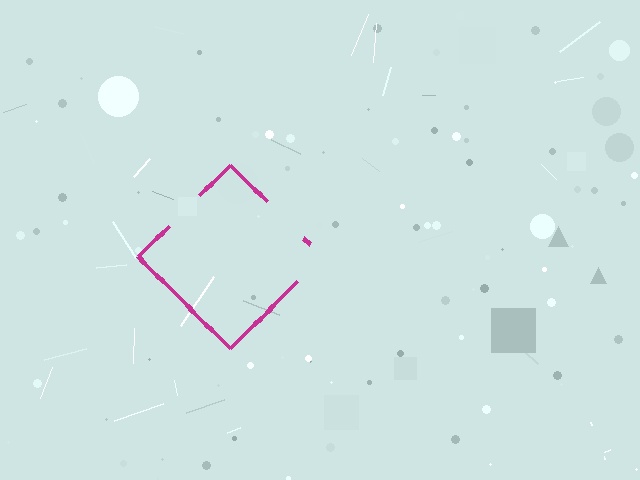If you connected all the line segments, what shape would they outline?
They would outline a diamond.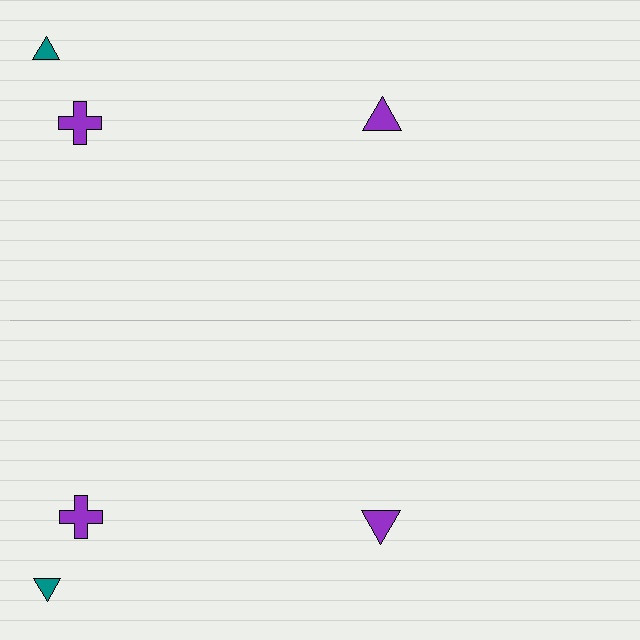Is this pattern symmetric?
Yes, this pattern has bilateral (reflection) symmetry.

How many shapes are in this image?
There are 6 shapes in this image.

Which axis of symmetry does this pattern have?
The pattern has a horizontal axis of symmetry running through the center of the image.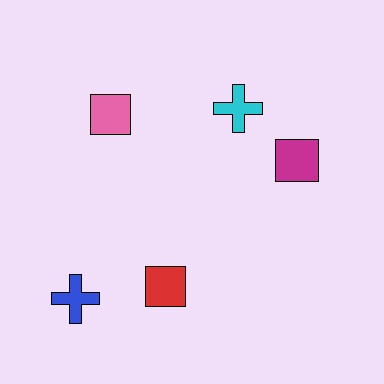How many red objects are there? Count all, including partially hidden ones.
There is 1 red object.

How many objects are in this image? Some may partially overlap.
There are 5 objects.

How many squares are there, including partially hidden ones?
There are 3 squares.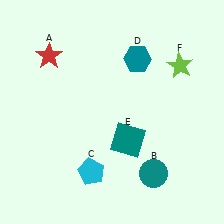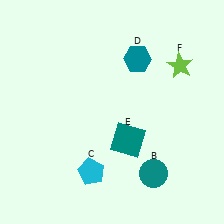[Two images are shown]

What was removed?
The red star (A) was removed in Image 2.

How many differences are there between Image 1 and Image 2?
There is 1 difference between the two images.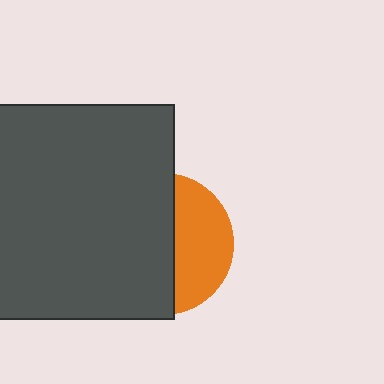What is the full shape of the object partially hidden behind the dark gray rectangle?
The partially hidden object is an orange circle.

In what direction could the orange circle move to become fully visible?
The orange circle could move right. That would shift it out from behind the dark gray rectangle entirely.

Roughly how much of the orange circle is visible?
A small part of it is visible (roughly 39%).